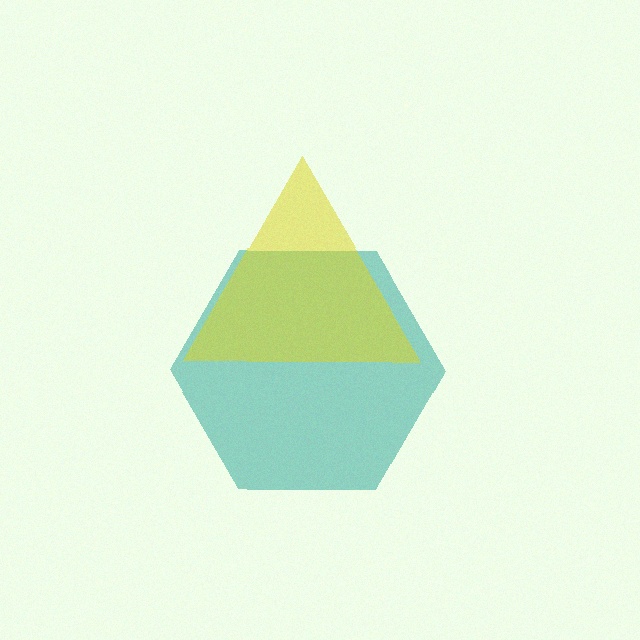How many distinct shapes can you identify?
There are 2 distinct shapes: a teal hexagon, a yellow triangle.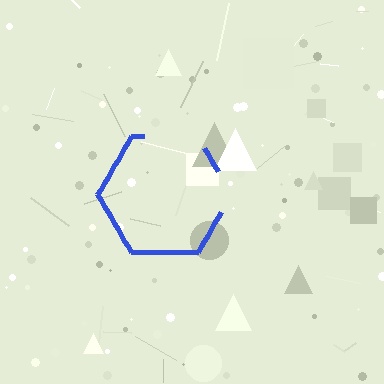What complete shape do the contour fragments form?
The contour fragments form a hexagon.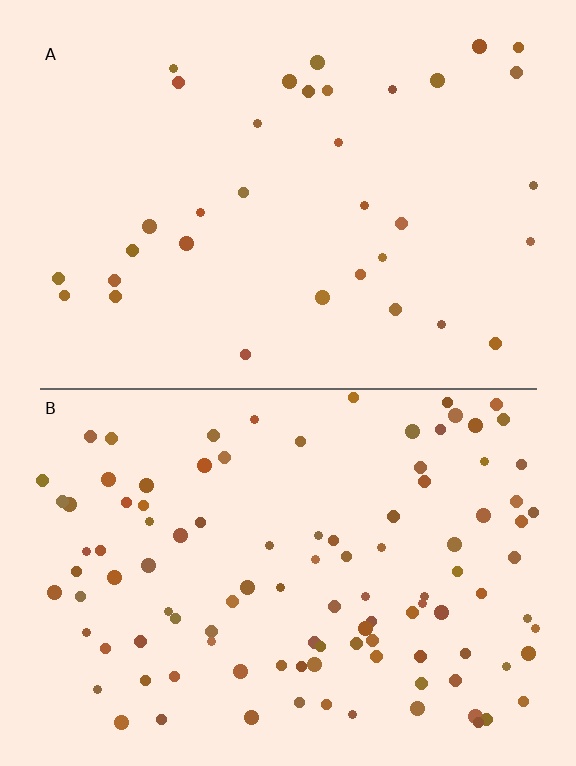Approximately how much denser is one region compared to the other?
Approximately 3.1× — region B over region A.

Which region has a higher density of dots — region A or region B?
B (the bottom).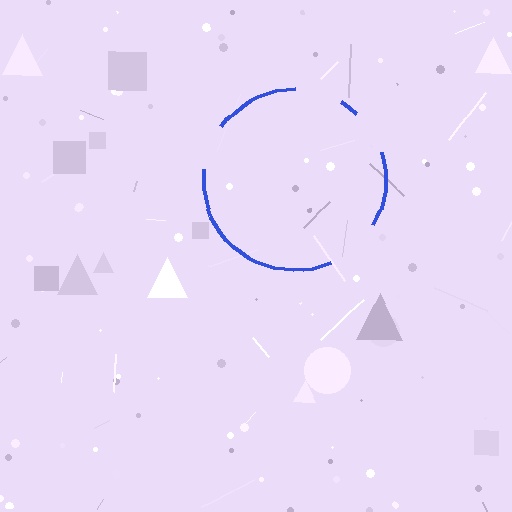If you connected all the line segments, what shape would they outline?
They would outline a circle.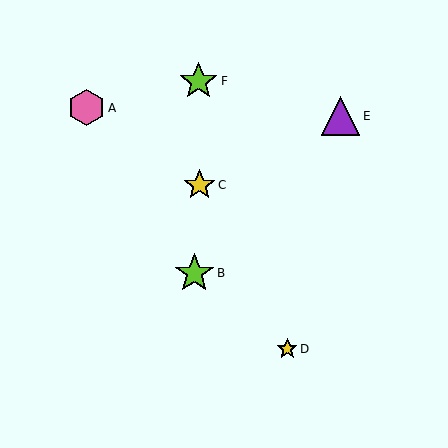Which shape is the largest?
The lime star (labeled B) is the largest.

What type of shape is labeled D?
Shape D is a yellow star.